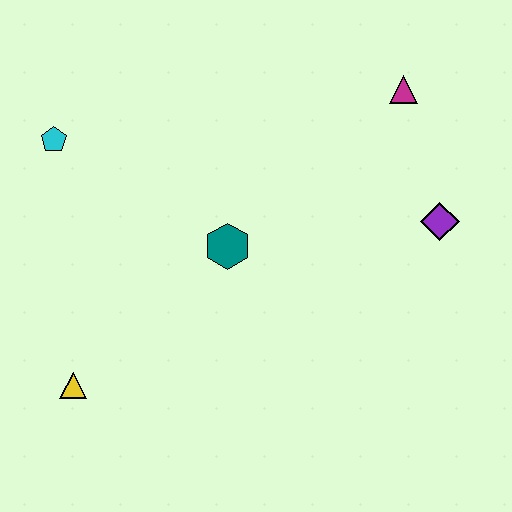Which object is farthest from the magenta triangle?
The yellow triangle is farthest from the magenta triangle.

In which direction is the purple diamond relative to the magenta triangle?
The purple diamond is below the magenta triangle.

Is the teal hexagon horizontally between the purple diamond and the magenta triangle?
No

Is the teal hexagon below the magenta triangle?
Yes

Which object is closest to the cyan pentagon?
The teal hexagon is closest to the cyan pentagon.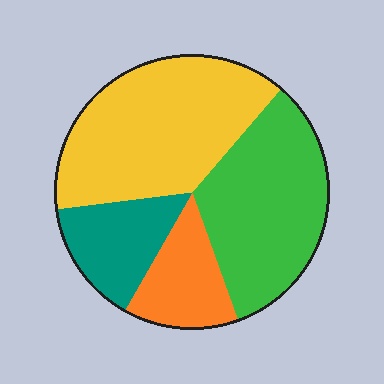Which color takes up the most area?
Yellow, at roughly 40%.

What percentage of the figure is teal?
Teal covers about 15% of the figure.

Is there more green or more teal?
Green.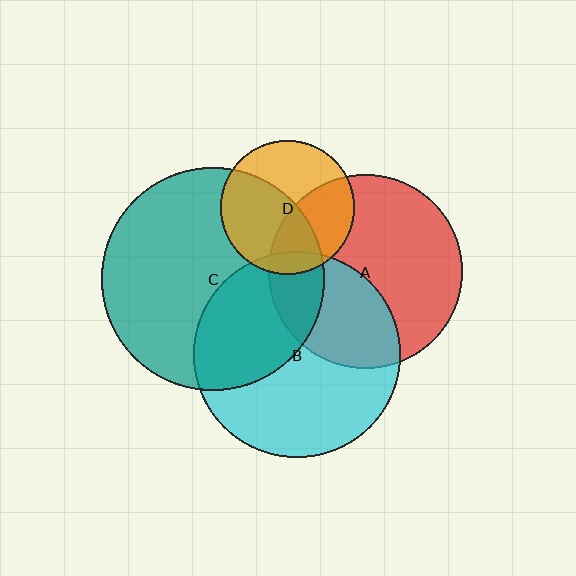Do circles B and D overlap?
Yes.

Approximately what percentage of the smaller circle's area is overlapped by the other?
Approximately 10%.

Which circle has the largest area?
Circle C (teal).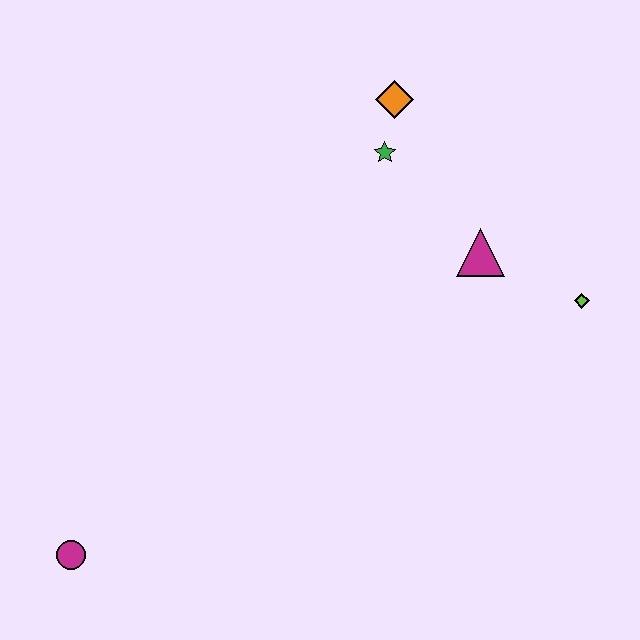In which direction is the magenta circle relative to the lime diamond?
The magenta circle is to the left of the lime diamond.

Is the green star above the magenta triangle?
Yes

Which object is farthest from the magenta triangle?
The magenta circle is farthest from the magenta triangle.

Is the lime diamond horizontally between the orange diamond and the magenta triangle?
No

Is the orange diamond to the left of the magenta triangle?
Yes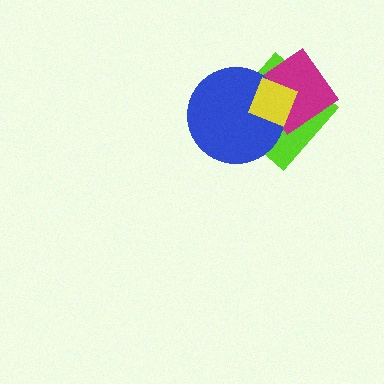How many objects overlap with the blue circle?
3 objects overlap with the blue circle.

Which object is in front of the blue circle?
The yellow diamond is in front of the blue circle.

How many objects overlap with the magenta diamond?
3 objects overlap with the magenta diamond.